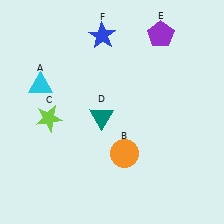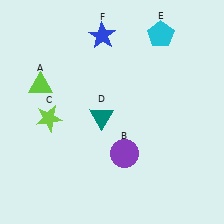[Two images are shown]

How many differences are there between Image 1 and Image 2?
There are 3 differences between the two images.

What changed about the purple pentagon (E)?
In Image 1, E is purple. In Image 2, it changed to cyan.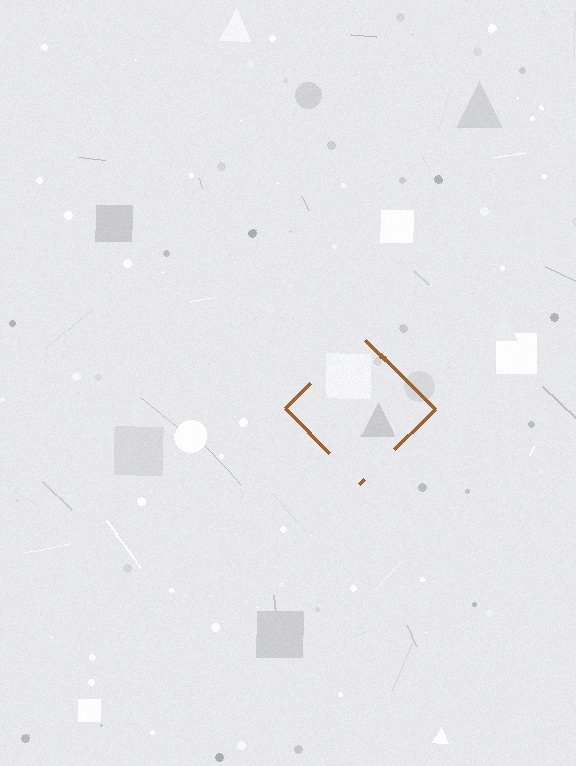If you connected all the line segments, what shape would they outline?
They would outline a diamond.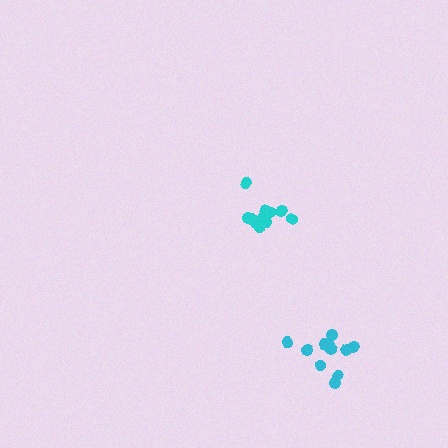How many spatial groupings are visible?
There are 2 spatial groupings.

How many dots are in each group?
Group 1: 12 dots, Group 2: 12 dots (24 total).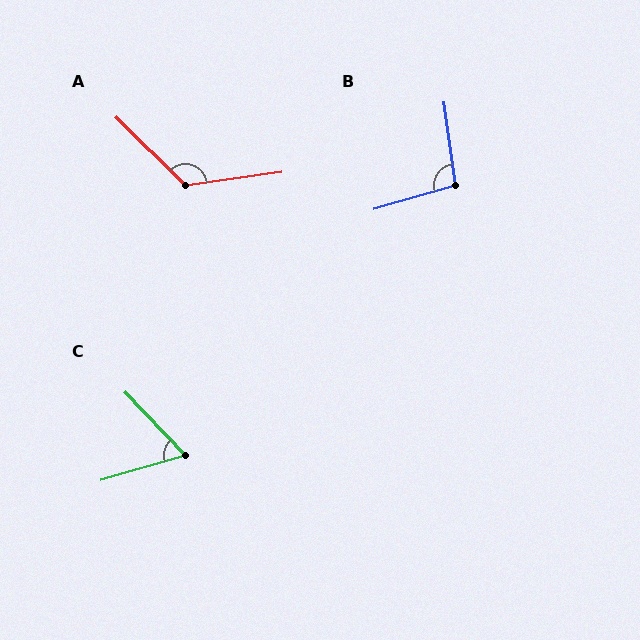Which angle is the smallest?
C, at approximately 62 degrees.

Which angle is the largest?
A, at approximately 128 degrees.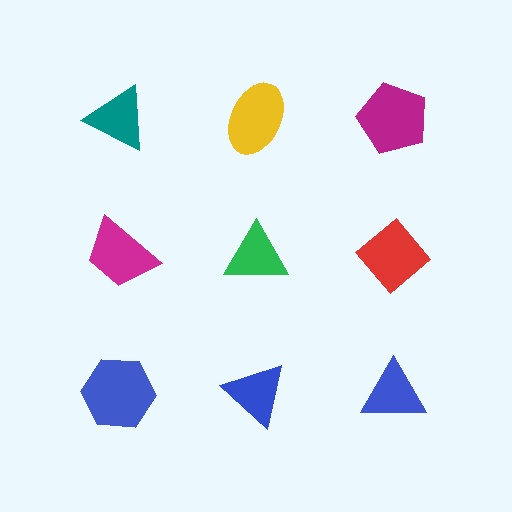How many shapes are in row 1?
3 shapes.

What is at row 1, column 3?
A magenta pentagon.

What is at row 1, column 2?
A yellow ellipse.